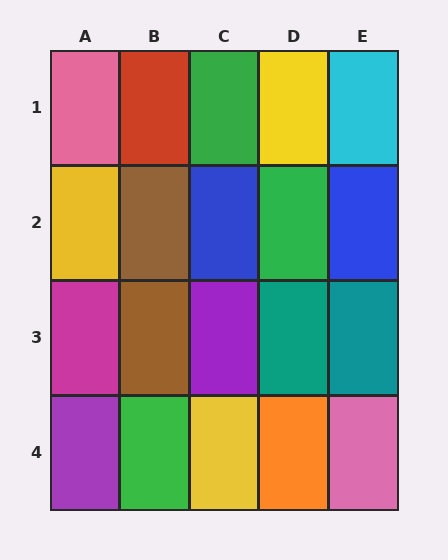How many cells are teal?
2 cells are teal.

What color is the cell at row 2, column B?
Brown.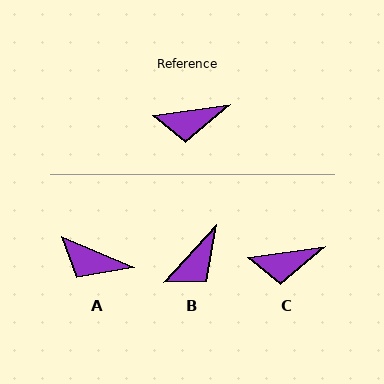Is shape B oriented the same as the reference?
No, it is off by about 39 degrees.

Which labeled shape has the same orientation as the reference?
C.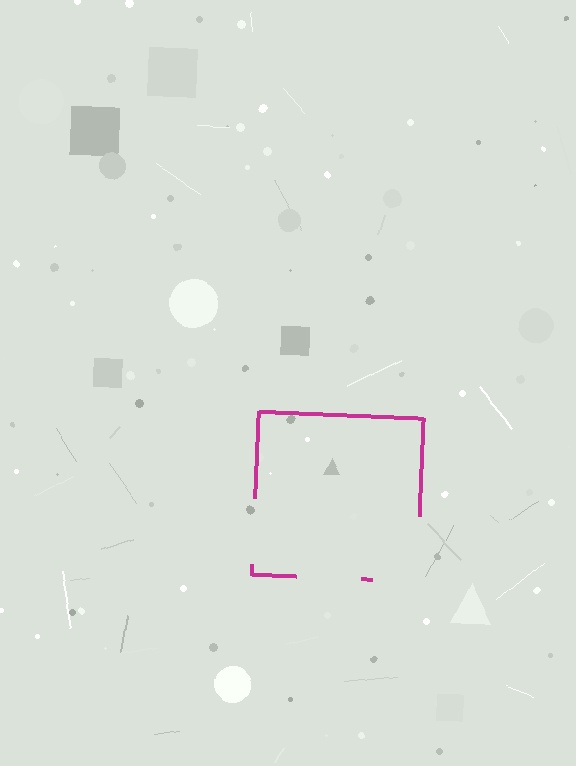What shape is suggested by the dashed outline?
The dashed outline suggests a square.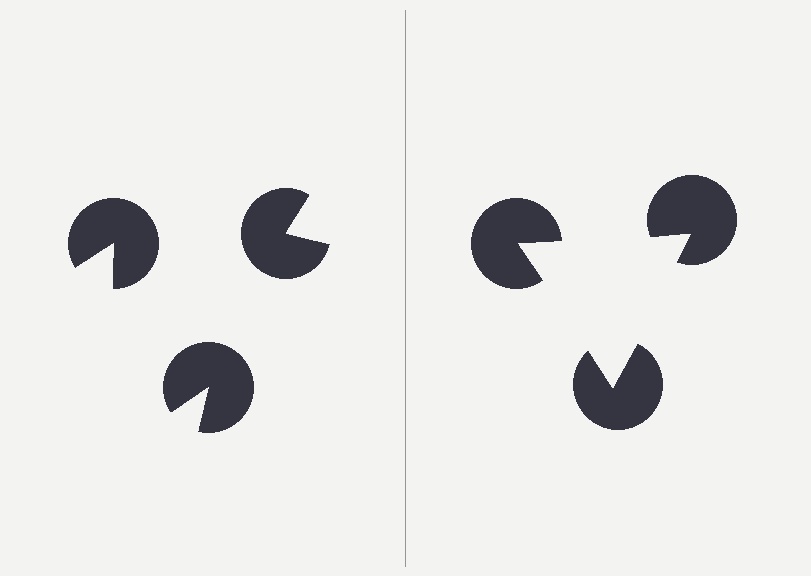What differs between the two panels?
The pac-man discs are positioned identically on both sides; only the wedge orientations differ. On the right they align to a triangle; on the left they are misaligned.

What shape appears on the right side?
An illusory triangle.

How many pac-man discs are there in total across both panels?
6 — 3 on each side.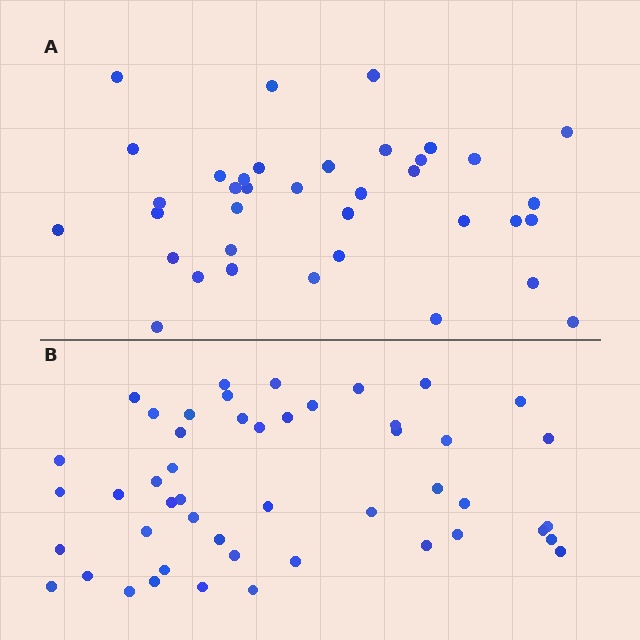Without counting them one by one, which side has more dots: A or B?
Region B (the bottom region) has more dots.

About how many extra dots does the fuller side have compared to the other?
Region B has roughly 12 or so more dots than region A.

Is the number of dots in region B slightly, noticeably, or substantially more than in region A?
Region B has noticeably more, but not dramatically so. The ratio is roughly 1.3 to 1.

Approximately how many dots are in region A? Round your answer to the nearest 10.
About 40 dots. (The exact count is 37, which rounds to 40.)